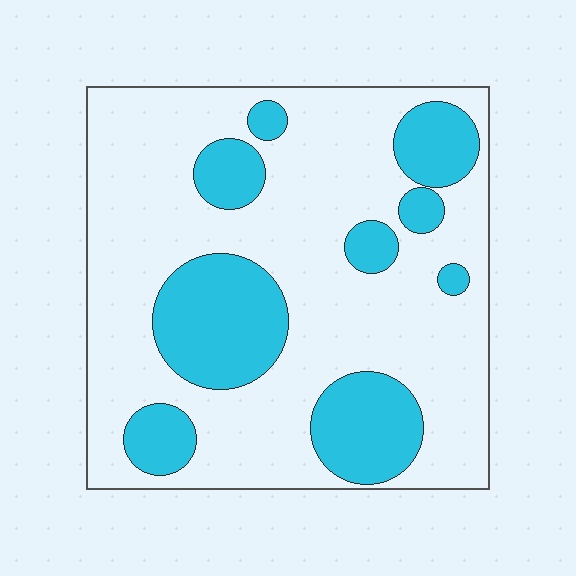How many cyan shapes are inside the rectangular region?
9.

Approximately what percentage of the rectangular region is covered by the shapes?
Approximately 30%.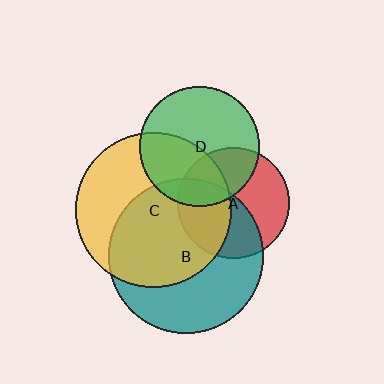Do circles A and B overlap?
Yes.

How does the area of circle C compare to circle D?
Approximately 1.7 times.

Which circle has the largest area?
Circle C (yellow).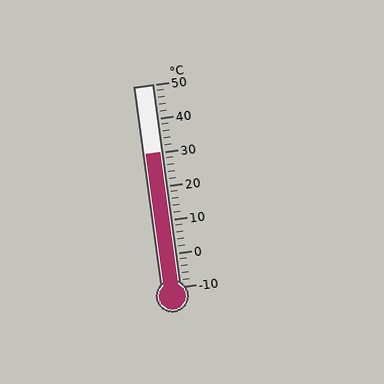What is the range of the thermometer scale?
The thermometer scale ranges from -10°C to 50°C.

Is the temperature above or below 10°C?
The temperature is above 10°C.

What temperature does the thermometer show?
The thermometer shows approximately 30°C.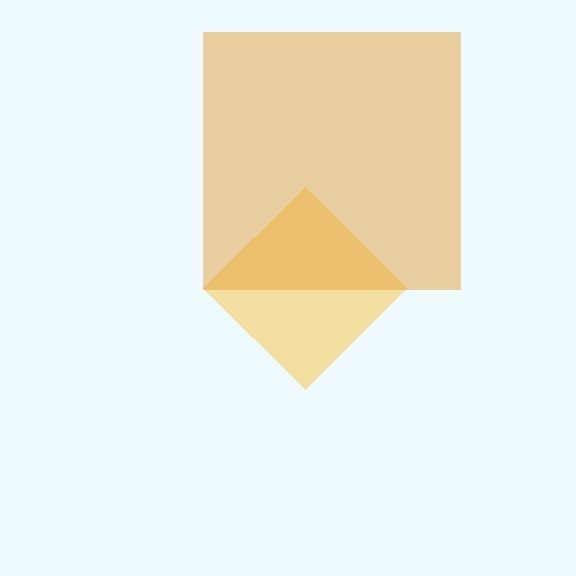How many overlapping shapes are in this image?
There are 2 overlapping shapes in the image.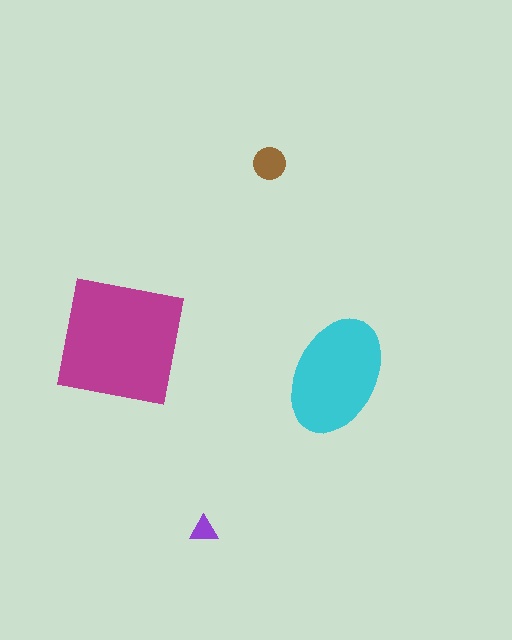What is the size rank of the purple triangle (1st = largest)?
4th.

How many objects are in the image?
There are 4 objects in the image.